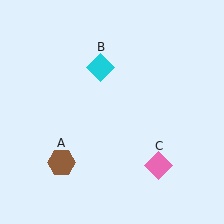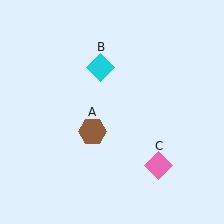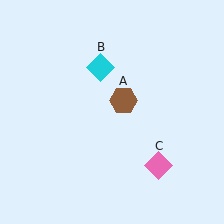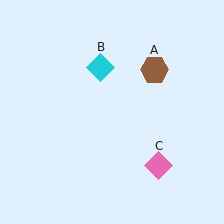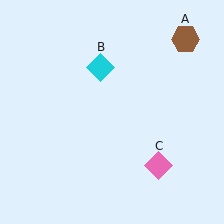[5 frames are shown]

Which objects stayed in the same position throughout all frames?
Cyan diamond (object B) and pink diamond (object C) remained stationary.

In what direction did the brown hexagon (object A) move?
The brown hexagon (object A) moved up and to the right.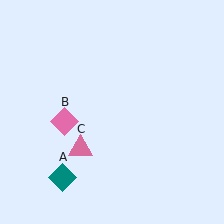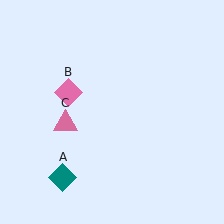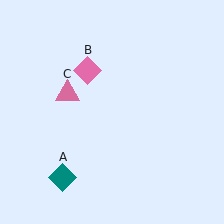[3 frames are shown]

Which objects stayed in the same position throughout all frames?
Teal diamond (object A) remained stationary.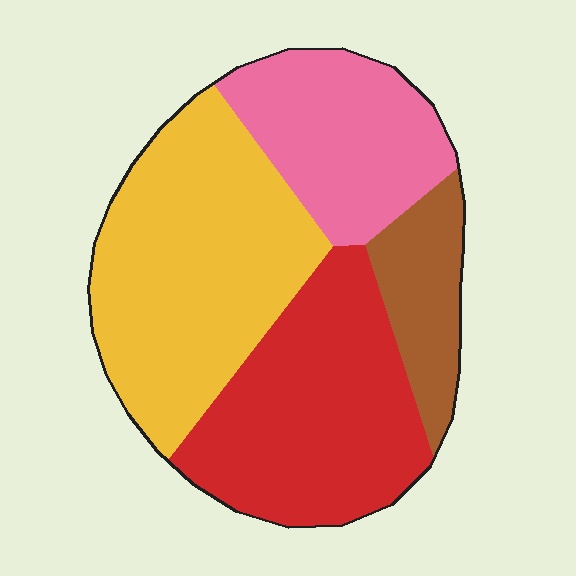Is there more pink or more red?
Red.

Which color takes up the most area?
Yellow, at roughly 35%.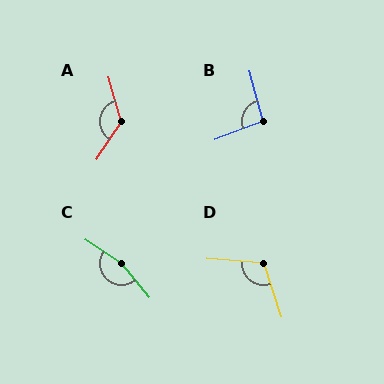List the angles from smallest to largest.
B (96°), D (113°), A (131°), C (163°).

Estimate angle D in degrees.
Approximately 113 degrees.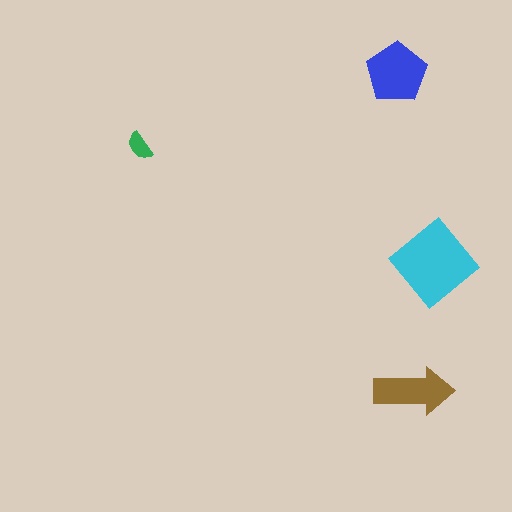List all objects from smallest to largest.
The green semicircle, the brown arrow, the blue pentagon, the cyan diamond.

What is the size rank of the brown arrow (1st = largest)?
3rd.